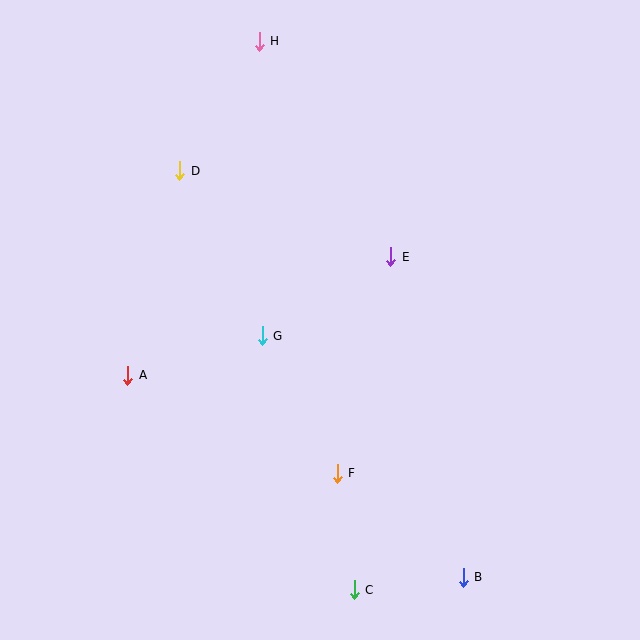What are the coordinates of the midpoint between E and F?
The midpoint between E and F is at (364, 365).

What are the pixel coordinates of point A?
Point A is at (128, 375).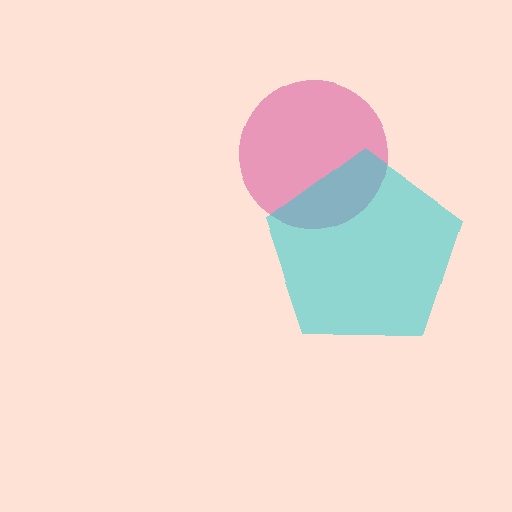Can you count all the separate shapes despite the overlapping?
Yes, there are 2 separate shapes.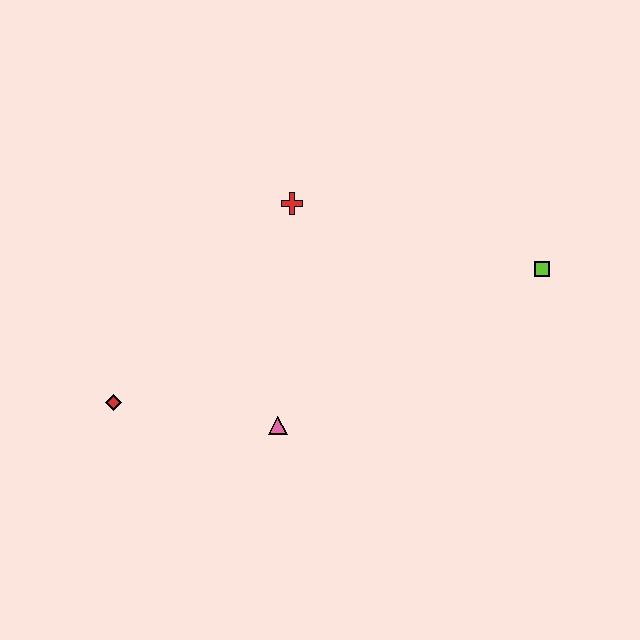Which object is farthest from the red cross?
The red diamond is farthest from the red cross.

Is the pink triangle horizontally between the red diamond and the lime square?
Yes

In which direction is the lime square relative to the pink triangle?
The lime square is to the right of the pink triangle.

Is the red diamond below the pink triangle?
No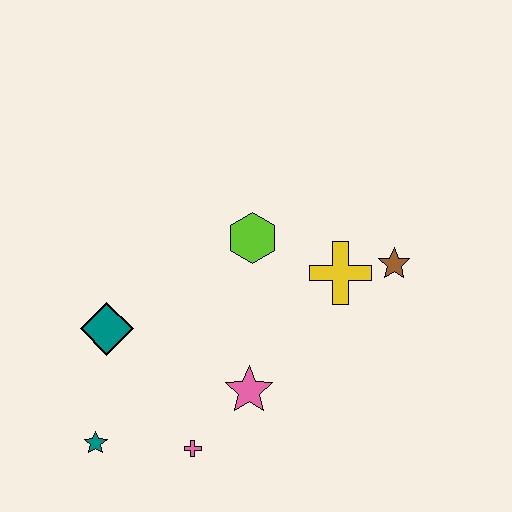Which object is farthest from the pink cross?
The brown star is farthest from the pink cross.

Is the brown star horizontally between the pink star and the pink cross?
No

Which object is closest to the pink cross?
The pink star is closest to the pink cross.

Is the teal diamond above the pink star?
Yes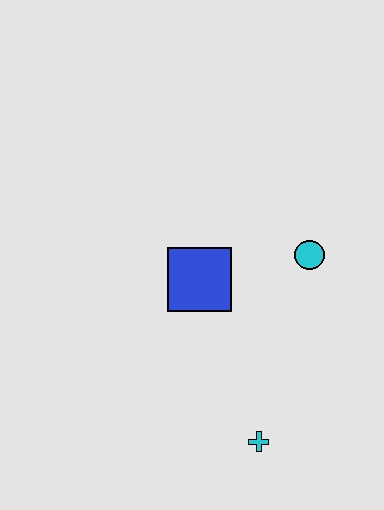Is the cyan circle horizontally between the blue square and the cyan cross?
No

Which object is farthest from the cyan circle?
The cyan cross is farthest from the cyan circle.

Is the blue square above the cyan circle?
No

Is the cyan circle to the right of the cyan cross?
Yes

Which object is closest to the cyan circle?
The blue square is closest to the cyan circle.